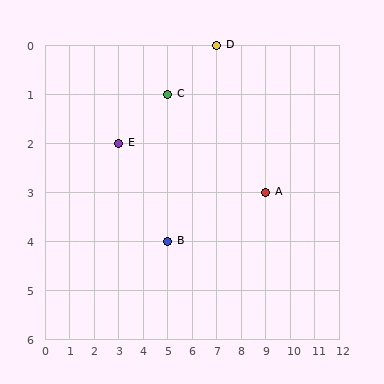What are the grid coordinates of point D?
Point D is at grid coordinates (7, 0).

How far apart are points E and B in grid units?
Points E and B are 2 columns and 2 rows apart (about 2.8 grid units diagonally).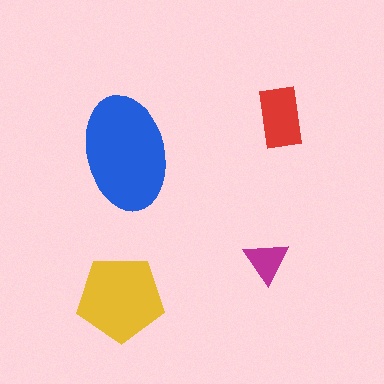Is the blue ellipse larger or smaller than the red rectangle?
Larger.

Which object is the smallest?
The magenta triangle.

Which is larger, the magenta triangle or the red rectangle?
The red rectangle.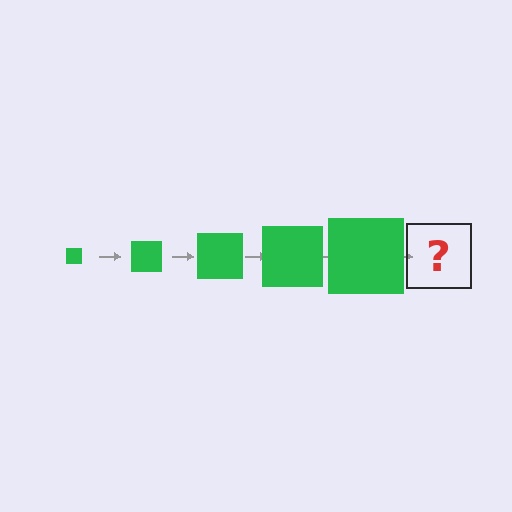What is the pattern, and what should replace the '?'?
The pattern is that the square gets progressively larger each step. The '?' should be a green square, larger than the previous one.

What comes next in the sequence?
The next element should be a green square, larger than the previous one.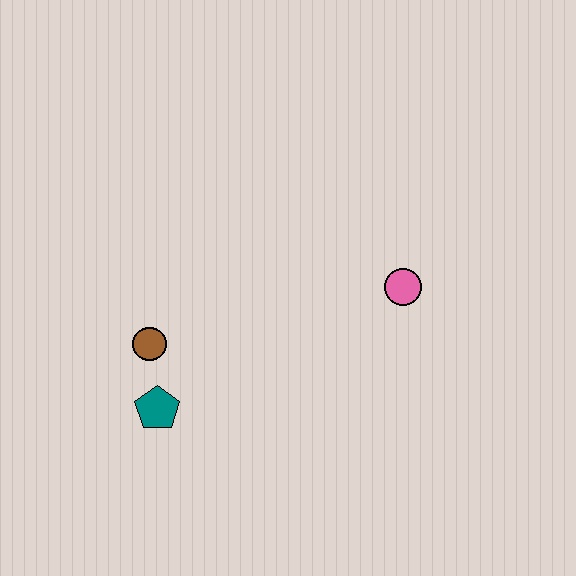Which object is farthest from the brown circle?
The pink circle is farthest from the brown circle.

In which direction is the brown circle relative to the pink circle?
The brown circle is to the left of the pink circle.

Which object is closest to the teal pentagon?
The brown circle is closest to the teal pentagon.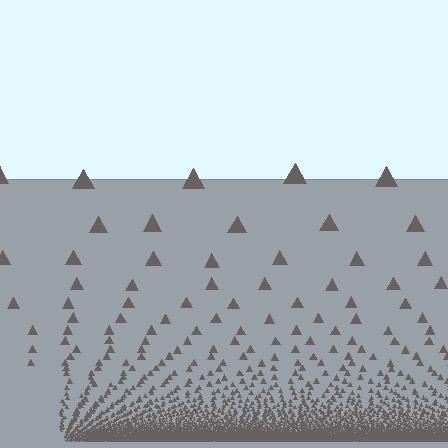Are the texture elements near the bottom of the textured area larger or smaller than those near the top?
Smaller. The gradient is inverted — elements near the bottom are smaller and denser.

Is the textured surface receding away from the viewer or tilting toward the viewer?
The surface appears to tilt toward the viewer. Texture elements get larger and sparser toward the top.